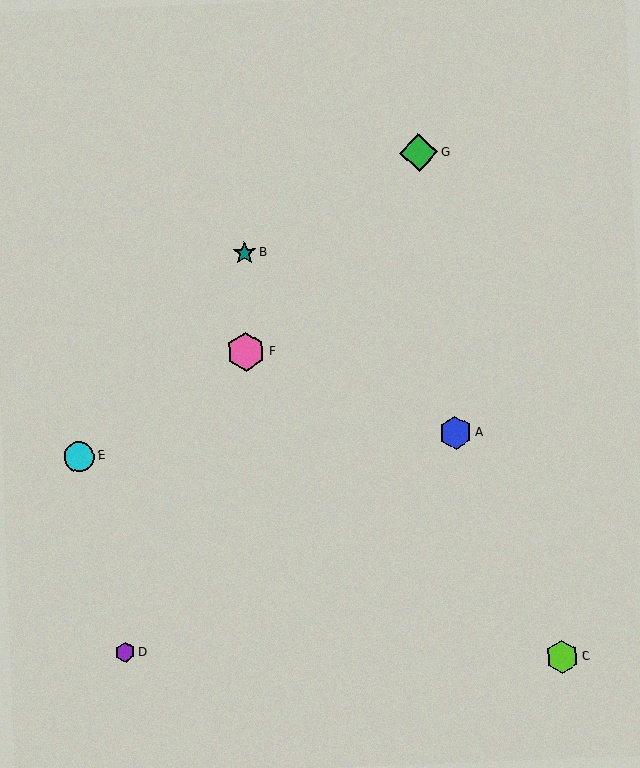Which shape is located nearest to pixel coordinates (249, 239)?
The teal star (labeled B) at (244, 253) is nearest to that location.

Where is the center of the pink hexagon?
The center of the pink hexagon is at (246, 352).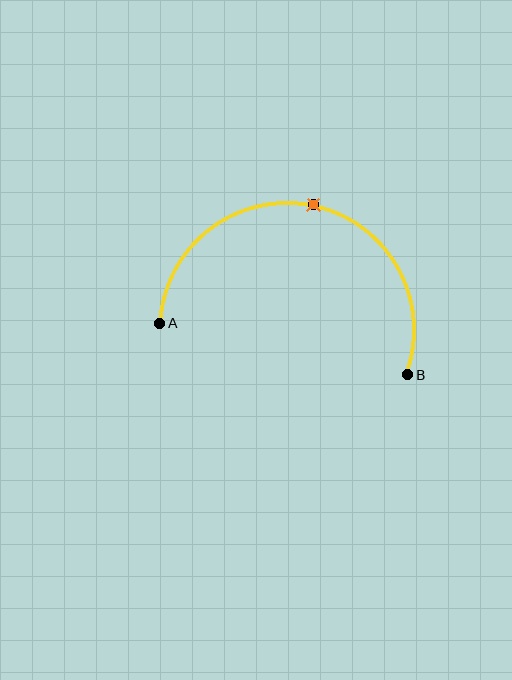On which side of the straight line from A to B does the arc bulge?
The arc bulges above the straight line connecting A and B.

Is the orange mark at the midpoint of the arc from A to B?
Yes. The orange mark lies on the arc at equal arc-length from both A and B — it is the arc midpoint.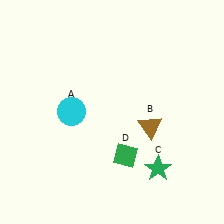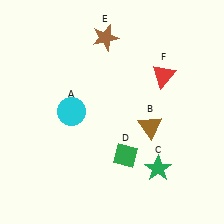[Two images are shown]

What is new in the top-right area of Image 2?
A red triangle (F) was added in the top-right area of Image 2.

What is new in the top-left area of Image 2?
A brown star (E) was added in the top-left area of Image 2.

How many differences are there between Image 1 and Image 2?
There are 2 differences between the two images.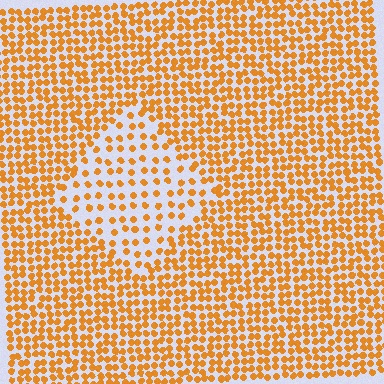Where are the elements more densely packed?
The elements are more densely packed outside the diamond boundary.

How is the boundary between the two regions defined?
The boundary is defined by a change in element density (approximately 2.1x ratio). All elements are the same color, size, and shape.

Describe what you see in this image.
The image contains small orange elements arranged at two different densities. A diamond-shaped region is visible where the elements are less densely packed than the surrounding area.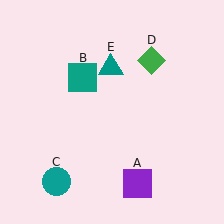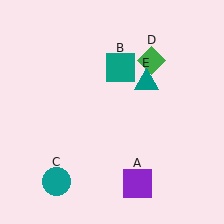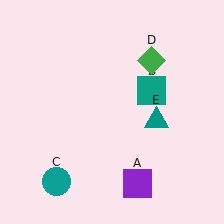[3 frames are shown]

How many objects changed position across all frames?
2 objects changed position: teal square (object B), teal triangle (object E).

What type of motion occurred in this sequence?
The teal square (object B), teal triangle (object E) rotated clockwise around the center of the scene.